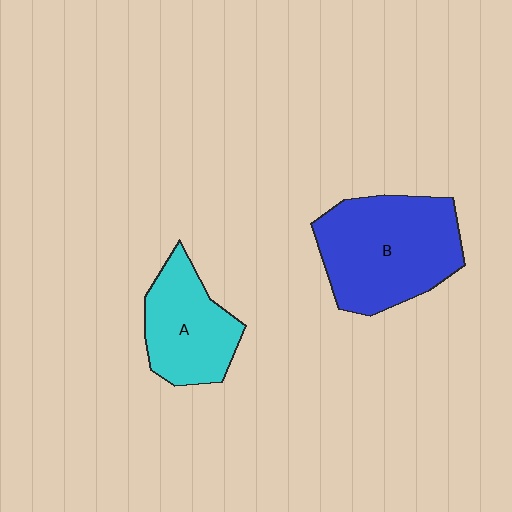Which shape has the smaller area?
Shape A (cyan).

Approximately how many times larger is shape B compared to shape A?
Approximately 1.5 times.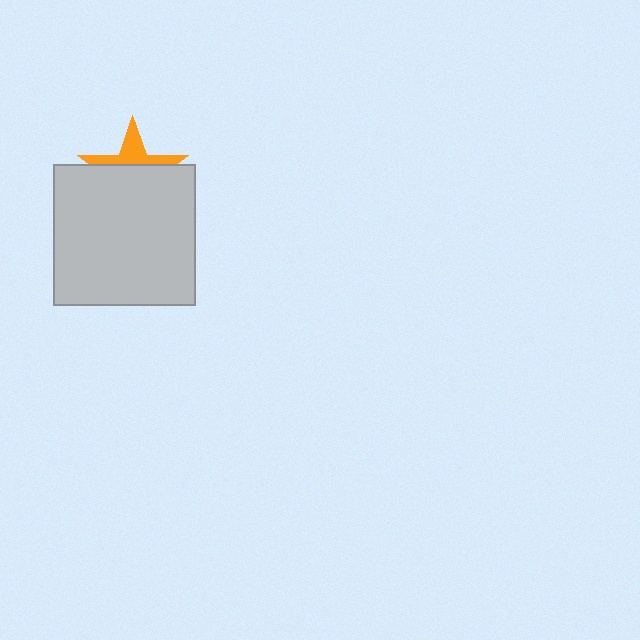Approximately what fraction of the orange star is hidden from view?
Roughly 66% of the orange star is hidden behind the light gray square.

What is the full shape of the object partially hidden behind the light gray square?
The partially hidden object is an orange star.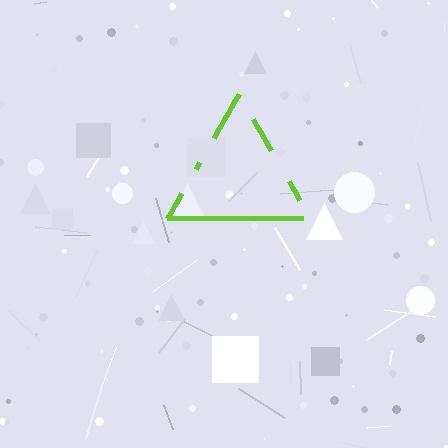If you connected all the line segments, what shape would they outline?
They would outline a triangle.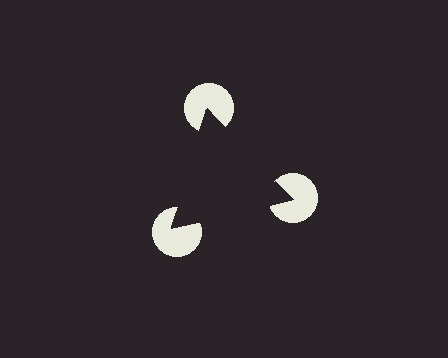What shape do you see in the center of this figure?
An illusory triangle — its edges are inferred from the aligned wedge cuts in the pac-man discs, not physically drawn.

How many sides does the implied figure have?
3 sides.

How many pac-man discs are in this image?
There are 3 — one at each vertex of the illusory triangle.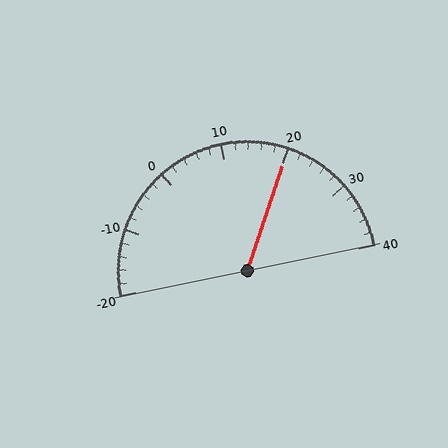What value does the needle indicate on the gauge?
The needle indicates approximately 20.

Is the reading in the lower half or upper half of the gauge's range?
The reading is in the upper half of the range (-20 to 40).